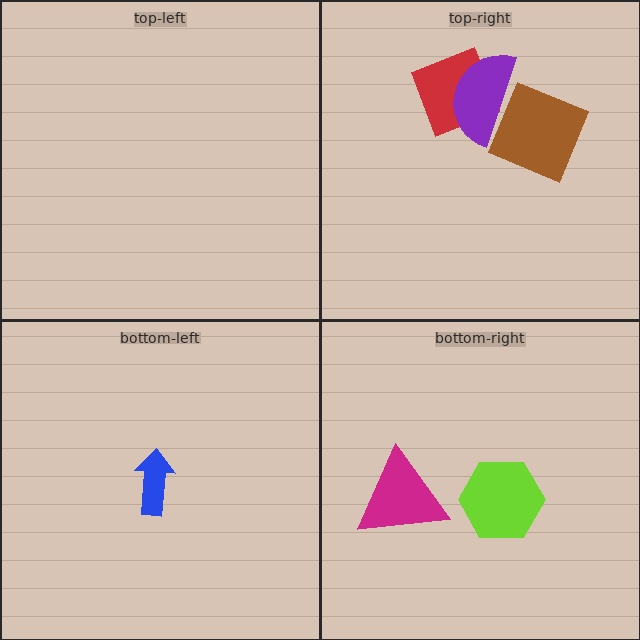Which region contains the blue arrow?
The bottom-left region.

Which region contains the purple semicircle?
The top-right region.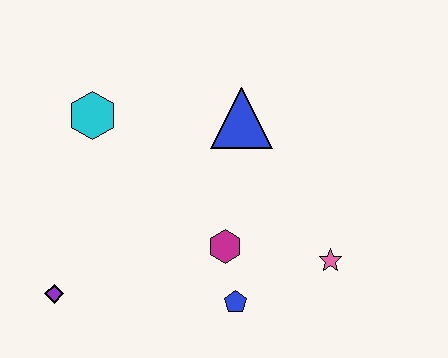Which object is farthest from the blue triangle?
The purple diamond is farthest from the blue triangle.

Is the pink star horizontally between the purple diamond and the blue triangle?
No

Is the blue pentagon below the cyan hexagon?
Yes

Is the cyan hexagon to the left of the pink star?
Yes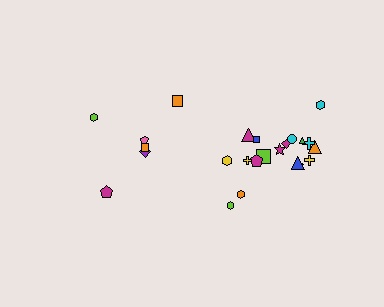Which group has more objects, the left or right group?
The right group.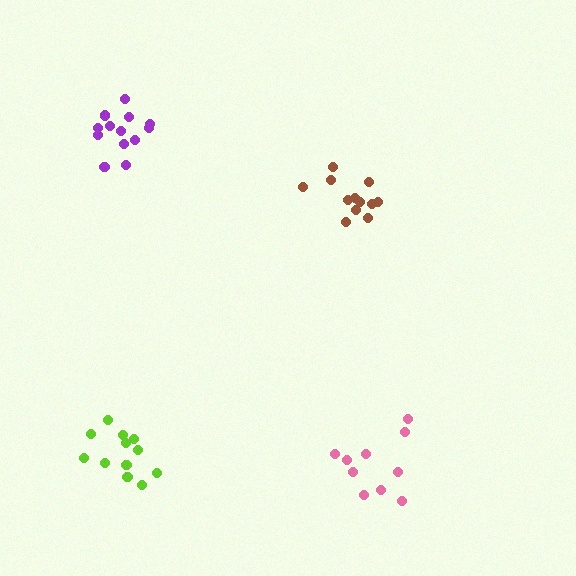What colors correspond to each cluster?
The clusters are colored: purple, brown, pink, lime.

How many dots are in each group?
Group 1: 13 dots, Group 2: 12 dots, Group 3: 10 dots, Group 4: 12 dots (47 total).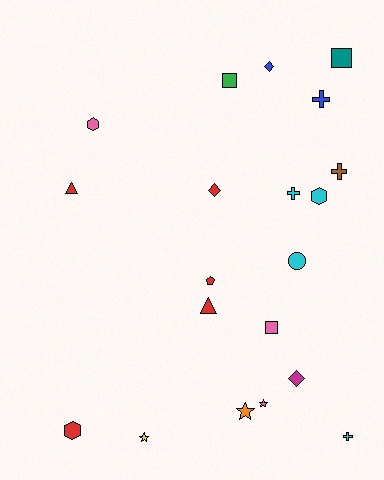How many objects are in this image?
There are 20 objects.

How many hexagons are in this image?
There are 3 hexagons.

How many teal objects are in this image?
There is 1 teal object.